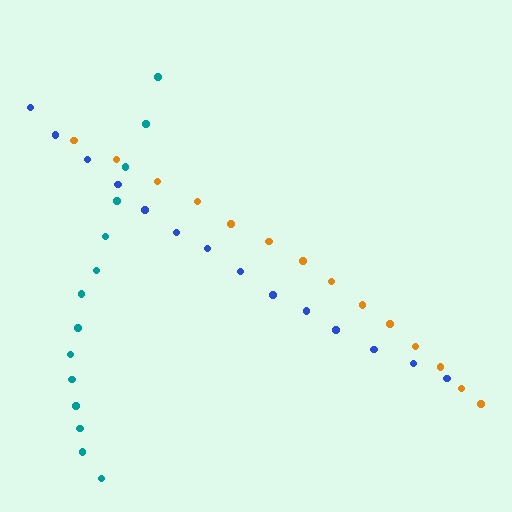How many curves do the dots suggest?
There are 3 distinct paths.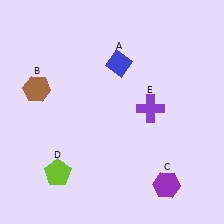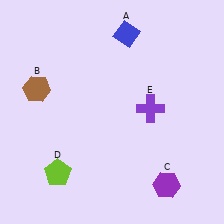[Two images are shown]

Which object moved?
The blue diamond (A) moved up.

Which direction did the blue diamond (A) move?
The blue diamond (A) moved up.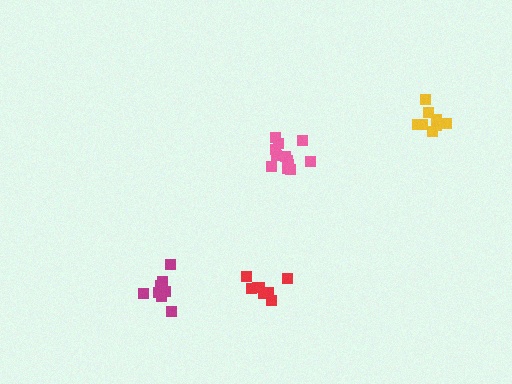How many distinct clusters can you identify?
There are 4 distinct clusters.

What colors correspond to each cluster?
The clusters are colored: magenta, red, pink, yellow.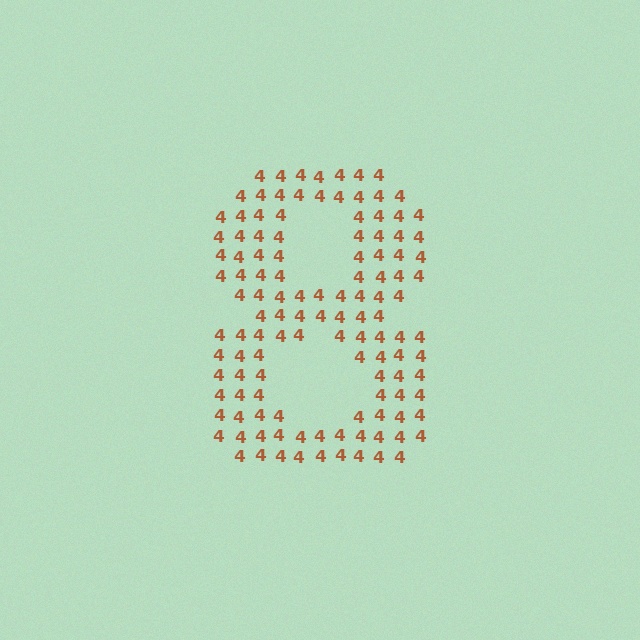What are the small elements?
The small elements are digit 4's.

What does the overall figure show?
The overall figure shows the digit 8.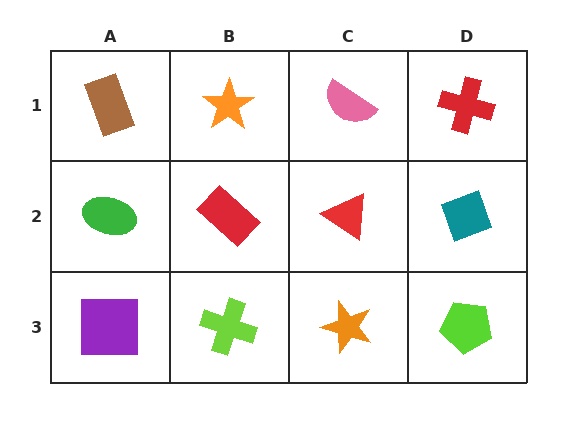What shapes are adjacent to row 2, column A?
A brown rectangle (row 1, column A), a purple square (row 3, column A), a red rectangle (row 2, column B).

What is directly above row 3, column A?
A green ellipse.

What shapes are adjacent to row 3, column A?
A green ellipse (row 2, column A), a lime cross (row 3, column B).